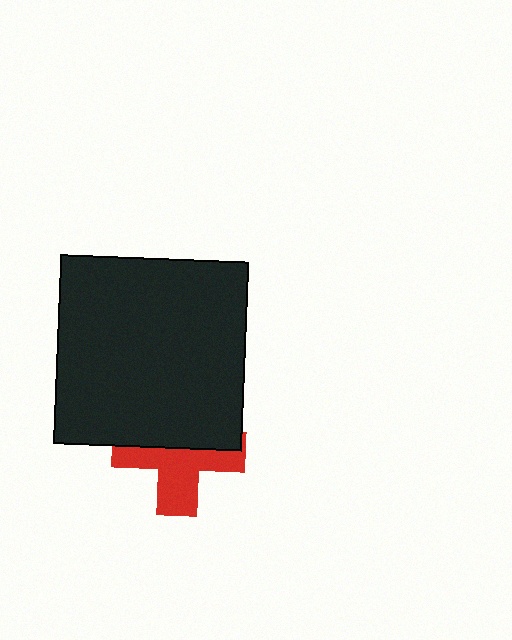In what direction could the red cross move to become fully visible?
The red cross could move down. That would shift it out from behind the black square entirely.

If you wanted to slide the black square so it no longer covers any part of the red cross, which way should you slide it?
Slide it up — that is the most direct way to separate the two shapes.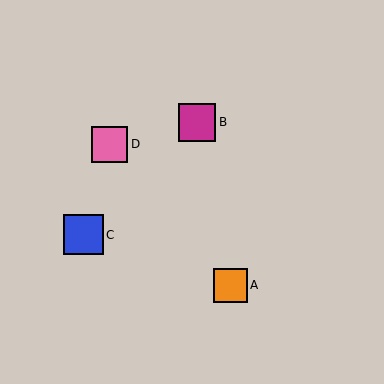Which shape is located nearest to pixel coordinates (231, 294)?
The orange square (labeled A) at (230, 285) is nearest to that location.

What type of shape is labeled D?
Shape D is a pink square.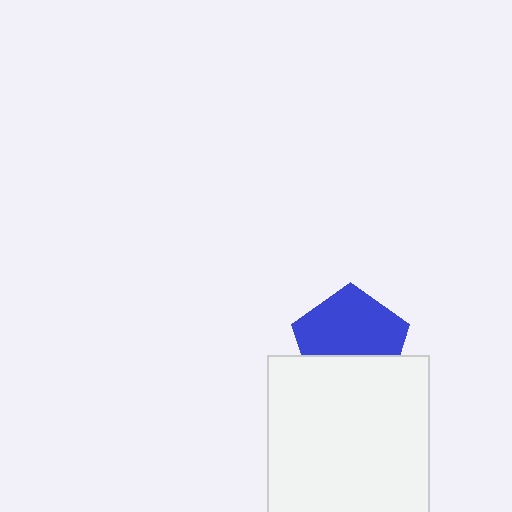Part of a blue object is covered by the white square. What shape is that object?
It is a pentagon.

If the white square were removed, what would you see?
You would see the complete blue pentagon.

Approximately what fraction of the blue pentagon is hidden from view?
Roughly 37% of the blue pentagon is hidden behind the white square.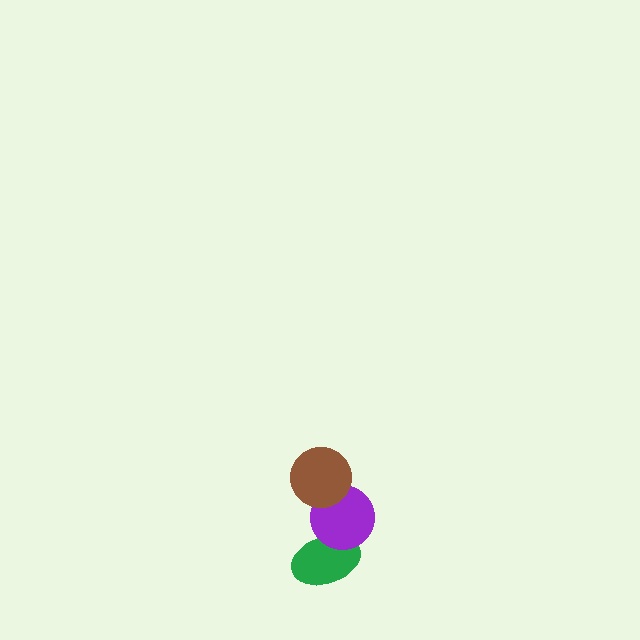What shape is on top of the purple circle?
The brown circle is on top of the purple circle.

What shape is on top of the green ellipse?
The purple circle is on top of the green ellipse.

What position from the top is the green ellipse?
The green ellipse is 3rd from the top.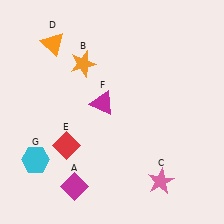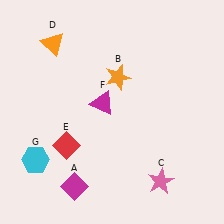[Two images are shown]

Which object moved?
The orange star (B) moved right.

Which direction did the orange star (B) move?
The orange star (B) moved right.